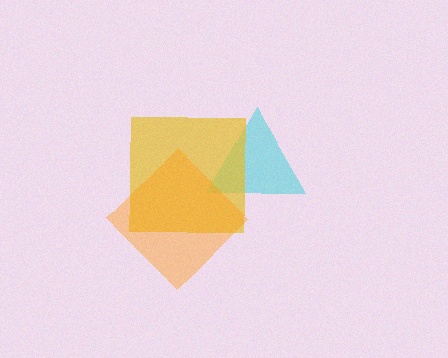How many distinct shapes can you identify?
There are 3 distinct shapes: a cyan triangle, a yellow square, an orange diamond.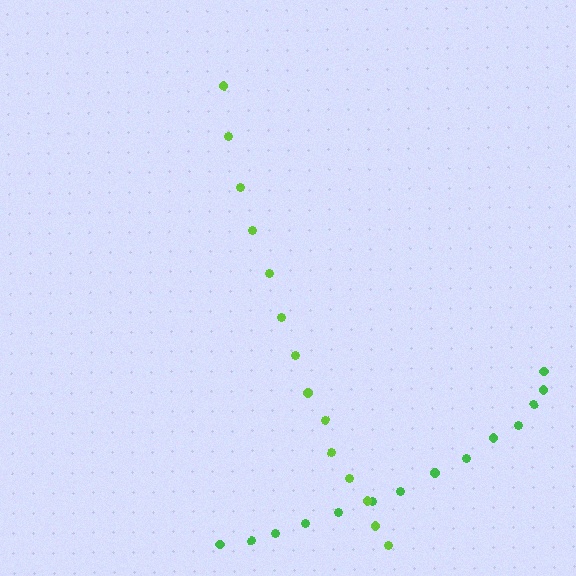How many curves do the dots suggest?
There are 2 distinct paths.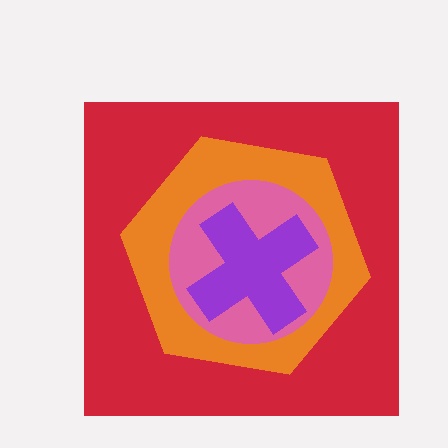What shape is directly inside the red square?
The orange hexagon.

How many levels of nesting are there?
4.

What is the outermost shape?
The red square.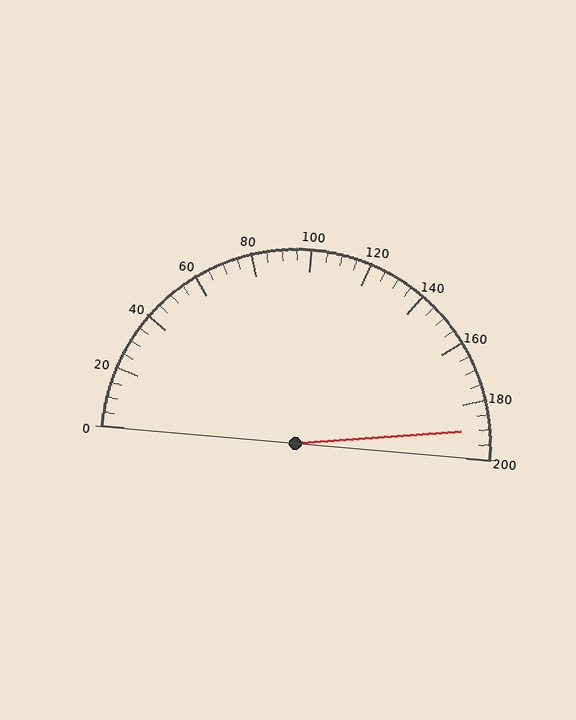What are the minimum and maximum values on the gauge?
The gauge ranges from 0 to 200.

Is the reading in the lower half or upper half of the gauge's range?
The reading is in the upper half of the range (0 to 200).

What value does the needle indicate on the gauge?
The needle indicates approximately 190.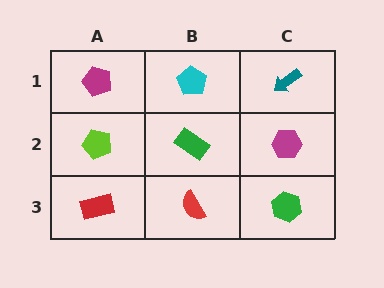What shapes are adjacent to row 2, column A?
A magenta pentagon (row 1, column A), a red rectangle (row 3, column A), a green rectangle (row 2, column B).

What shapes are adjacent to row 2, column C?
A teal arrow (row 1, column C), a green hexagon (row 3, column C), a green rectangle (row 2, column B).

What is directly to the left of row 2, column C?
A green rectangle.